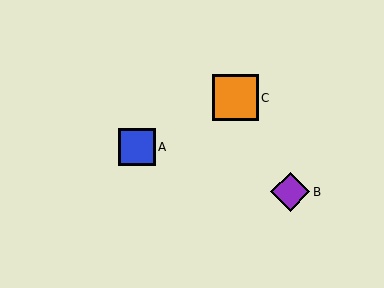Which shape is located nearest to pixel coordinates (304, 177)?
The purple diamond (labeled B) at (290, 192) is nearest to that location.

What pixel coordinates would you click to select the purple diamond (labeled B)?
Click at (290, 192) to select the purple diamond B.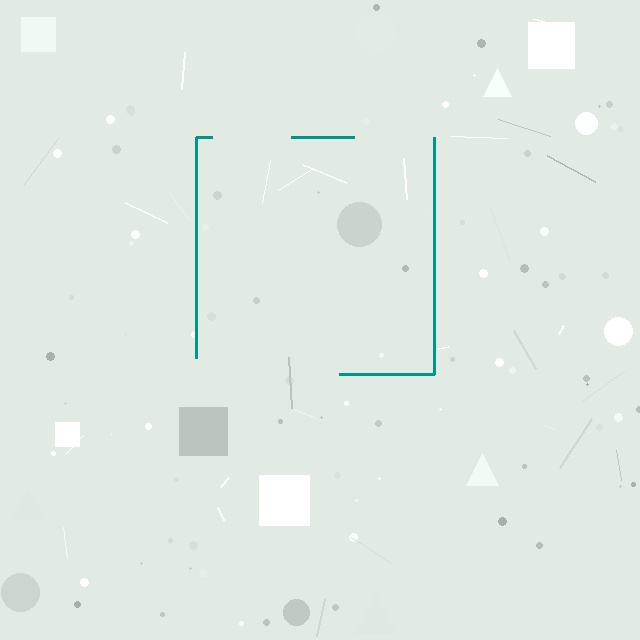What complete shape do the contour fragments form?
The contour fragments form a square.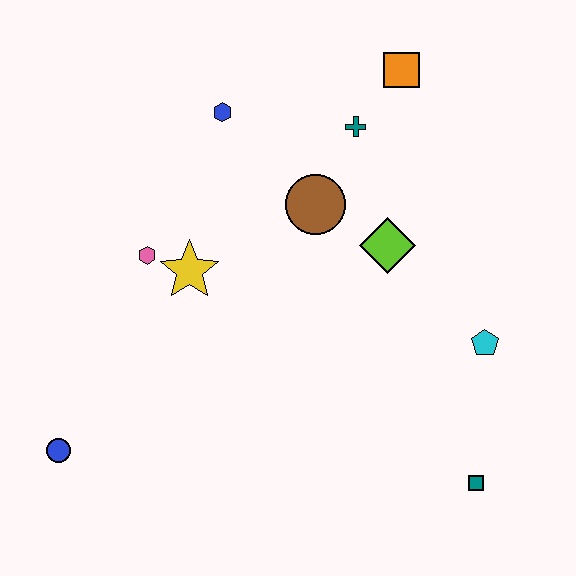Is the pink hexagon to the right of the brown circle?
No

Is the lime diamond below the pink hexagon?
No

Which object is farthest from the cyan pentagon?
The blue circle is farthest from the cyan pentagon.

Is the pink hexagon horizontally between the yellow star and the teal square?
No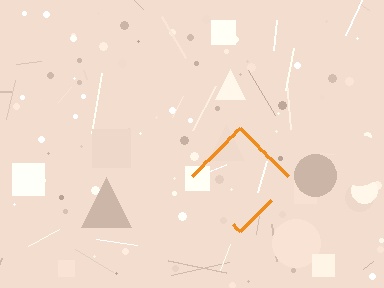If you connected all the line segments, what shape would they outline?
They would outline a diamond.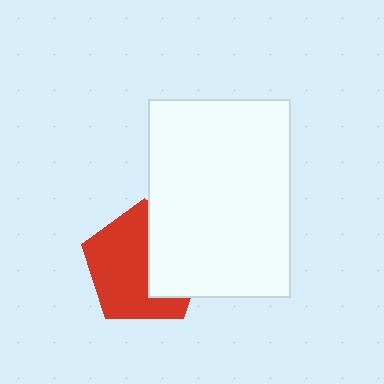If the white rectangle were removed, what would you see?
You would see the complete red pentagon.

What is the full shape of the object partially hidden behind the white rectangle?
The partially hidden object is a red pentagon.